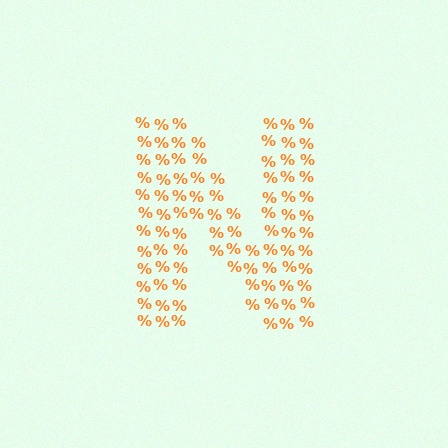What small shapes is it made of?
It is made of small percent signs.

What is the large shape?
The large shape is the letter N.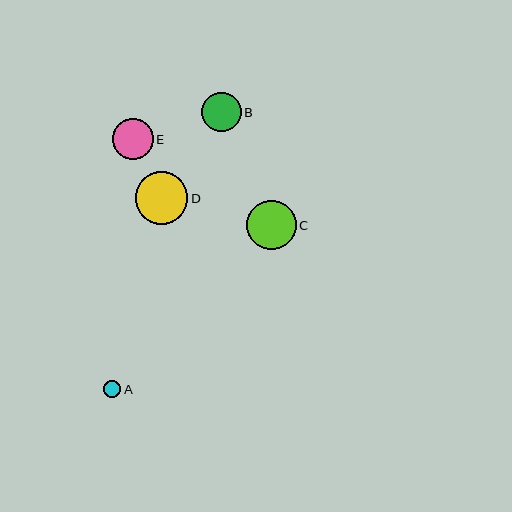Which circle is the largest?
Circle D is the largest with a size of approximately 52 pixels.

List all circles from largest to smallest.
From largest to smallest: D, C, E, B, A.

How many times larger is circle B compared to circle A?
Circle B is approximately 2.3 times the size of circle A.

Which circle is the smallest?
Circle A is the smallest with a size of approximately 17 pixels.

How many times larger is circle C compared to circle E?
Circle C is approximately 1.2 times the size of circle E.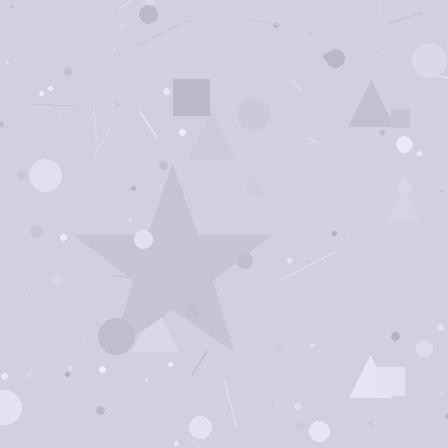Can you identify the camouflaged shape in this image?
The camouflaged shape is a star.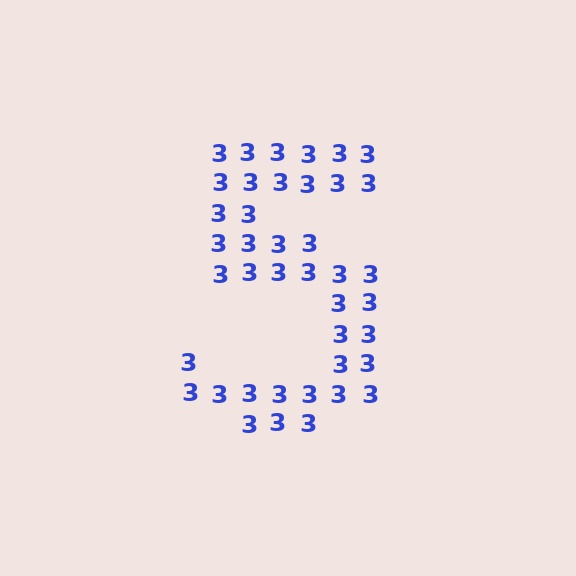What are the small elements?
The small elements are digit 3's.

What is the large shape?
The large shape is the digit 5.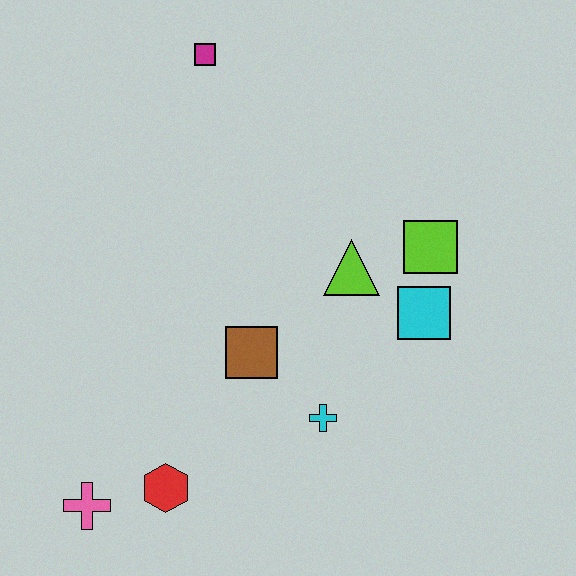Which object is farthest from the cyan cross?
The magenta square is farthest from the cyan cross.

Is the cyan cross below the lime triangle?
Yes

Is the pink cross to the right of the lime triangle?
No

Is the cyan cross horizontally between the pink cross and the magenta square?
No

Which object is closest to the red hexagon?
The pink cross is closest to the red hexagon.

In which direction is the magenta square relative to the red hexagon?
The magenta square is above the red hexagon.